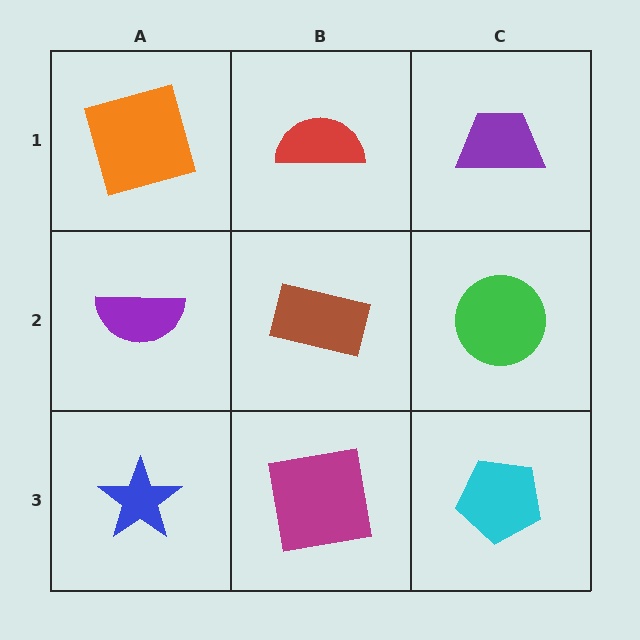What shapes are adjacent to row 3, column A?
A purple semicircle (row 2, column A), a magenta square (row 3, column B).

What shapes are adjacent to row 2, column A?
An orange square (row 1, column A), a blue star (row 3, column A), a brown rectangle (row 2, column B).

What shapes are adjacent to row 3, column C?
A green circle (row 2, column C), a magenta square (row 3, column B).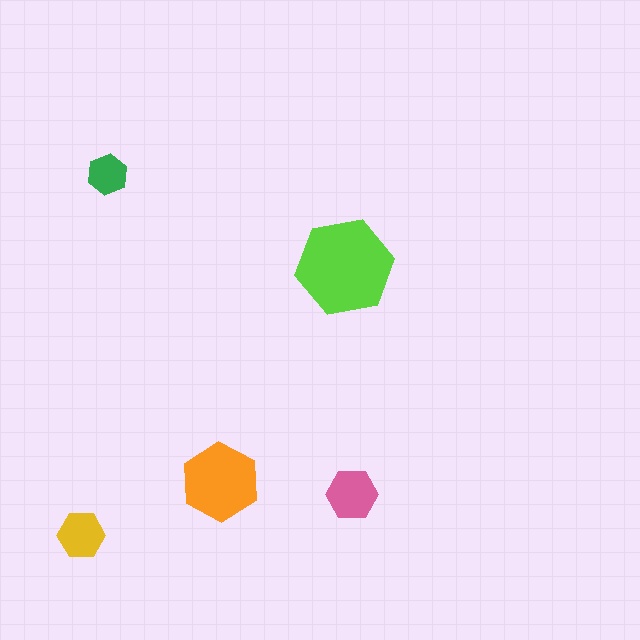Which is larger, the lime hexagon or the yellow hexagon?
The lime one.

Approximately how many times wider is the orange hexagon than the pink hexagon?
About 1.5 times wider.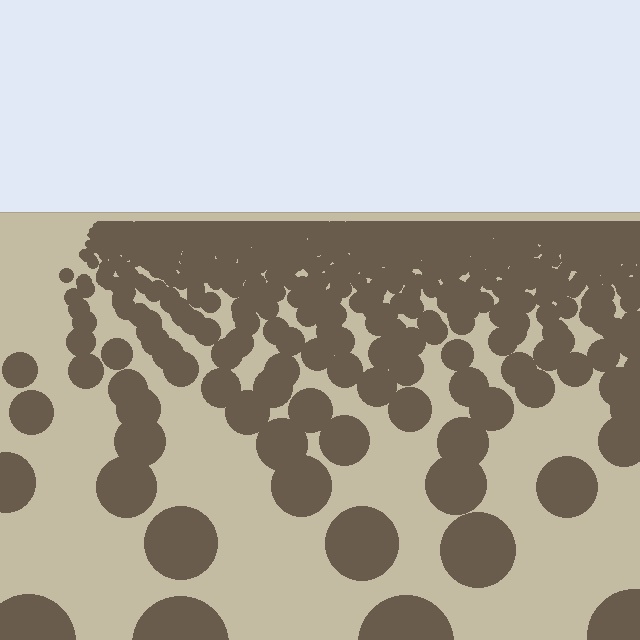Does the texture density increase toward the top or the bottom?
Density increases toward the top.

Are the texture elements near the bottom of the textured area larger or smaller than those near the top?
Larger. Near the bottom, elements are closer to the viewer and appear at a bigger on-screen size.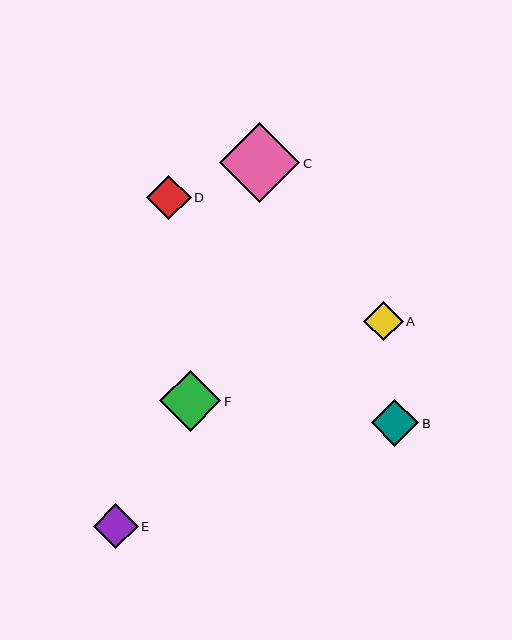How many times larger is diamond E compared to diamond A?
Diamond E is approximately 1.1 times the size of diamond A.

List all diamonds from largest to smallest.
From largest to smallest: C, F, B, E, D, A.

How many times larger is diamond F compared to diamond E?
Diamond F is approximately 1.4 times the size of diamond E.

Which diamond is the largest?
Diamond C is the largest with a size of approximately 80 pixels.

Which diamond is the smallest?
Diamond A is the smallest with a size of approximately 39 pixels.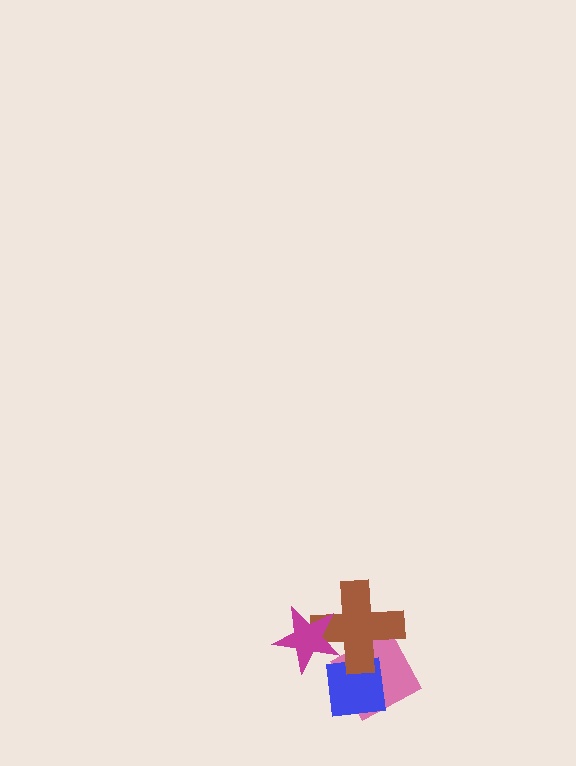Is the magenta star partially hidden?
No, no other shape covers it.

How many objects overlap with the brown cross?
3 objects overlap with the brown cross.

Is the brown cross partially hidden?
Yes, it is partially covered by another shape.